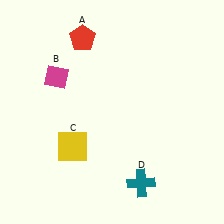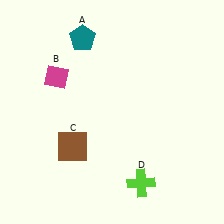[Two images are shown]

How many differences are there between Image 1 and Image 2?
There are 3 differences between the two images.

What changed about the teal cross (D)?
In Image 1, D is teal. In Image 2, it changed to lime.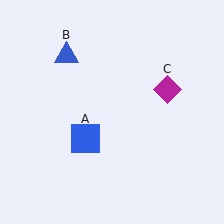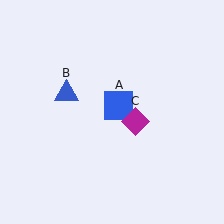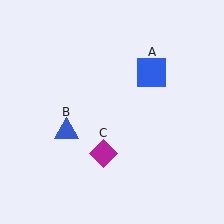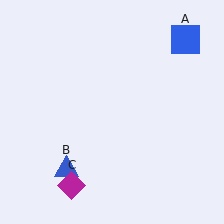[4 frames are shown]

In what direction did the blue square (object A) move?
The blue square (object A) moved up and to the right.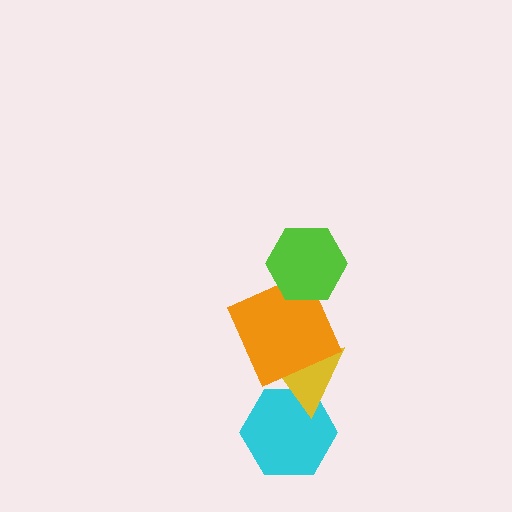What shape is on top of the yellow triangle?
The orange square is on top of the yellow triangle.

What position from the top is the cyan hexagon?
The cyan hexagon is 4th from the top.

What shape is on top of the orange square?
The lime hexagon is on top of the orange square.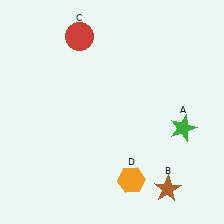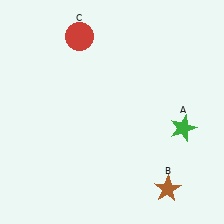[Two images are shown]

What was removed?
The orange hexagon (D) was removed in Image 2.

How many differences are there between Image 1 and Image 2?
There is 1 difference between the two images.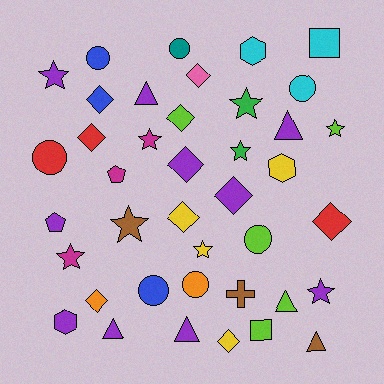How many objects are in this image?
There are 40 objects.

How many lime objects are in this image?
There are 5 lime objects.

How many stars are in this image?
There are 9 stars.